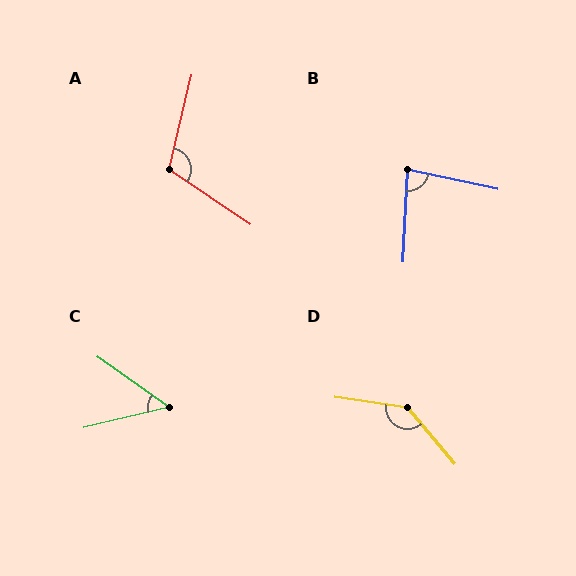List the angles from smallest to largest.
C (49°), B (80°), A (111°), D (138°).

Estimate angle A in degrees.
Approximately 111 degrees.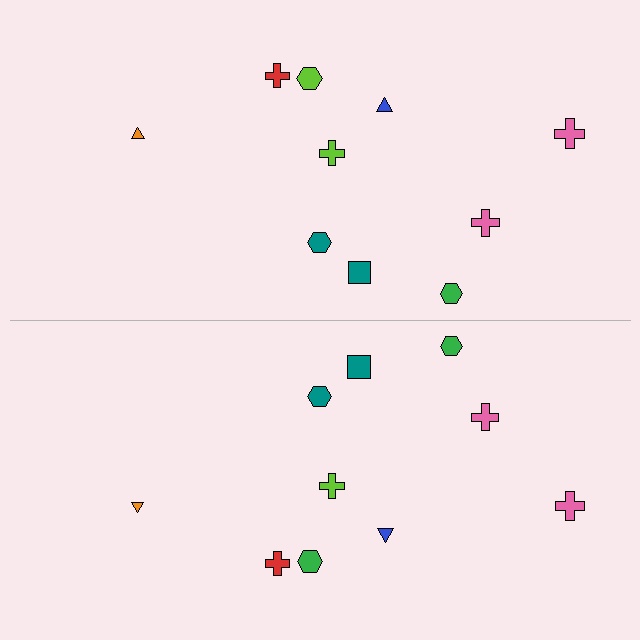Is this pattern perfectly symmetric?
No, the pattern is not perfectly symmetric. The green hexagon on the bottom side breaks the symmetry — its mirror counterpart is lime.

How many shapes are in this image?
There are 20 shapes in this image.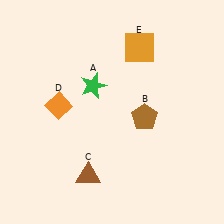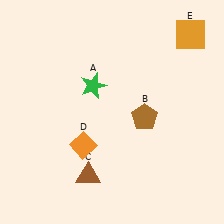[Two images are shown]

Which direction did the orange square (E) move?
The orange square (E) moved right.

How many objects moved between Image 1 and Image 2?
2 objects moved between the two images.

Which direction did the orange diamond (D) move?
The orange diamond (D) moved down.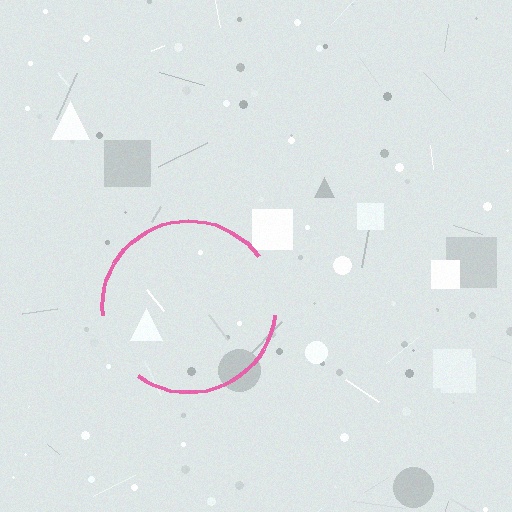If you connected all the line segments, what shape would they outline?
They would outline a circle.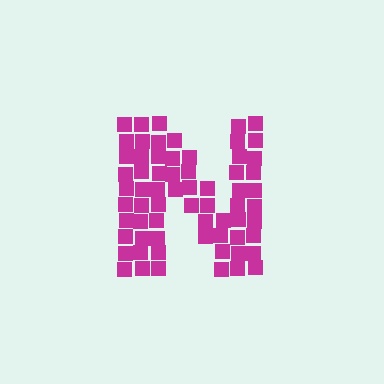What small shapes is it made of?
It is made of small squares.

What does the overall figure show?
The overall figure shows the letter N.